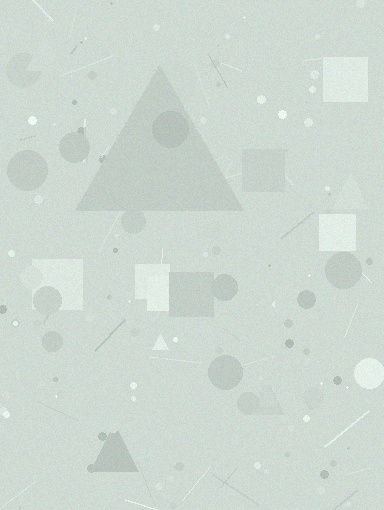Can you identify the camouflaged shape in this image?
The camouflaged shape is a triangle.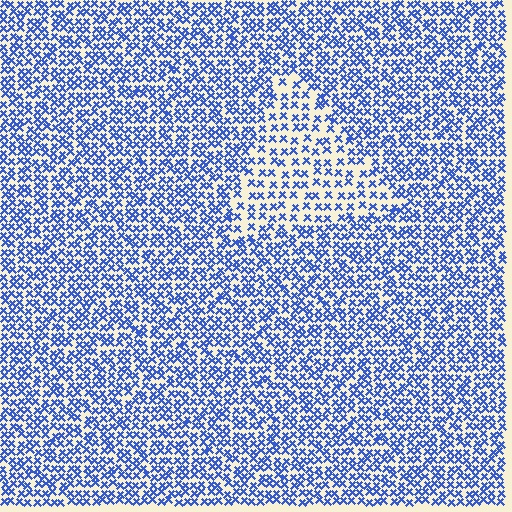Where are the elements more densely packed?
The elements are more densely packed outside the triangle boundary.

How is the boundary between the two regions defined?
The boundary is defined by a change in element density (approximately 1.8x ratio). All elements are the same color, size, and shape.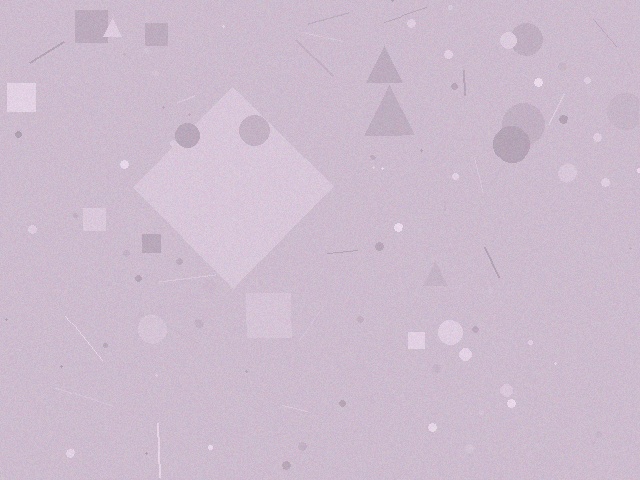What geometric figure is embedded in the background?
A diamond is embedded in the background.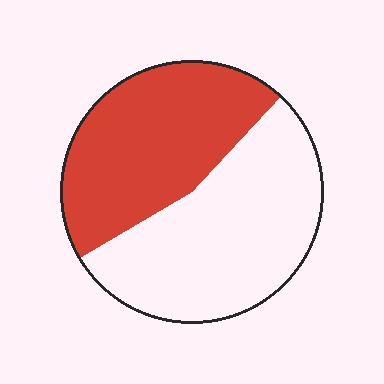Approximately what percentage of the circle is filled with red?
Approximately 45%.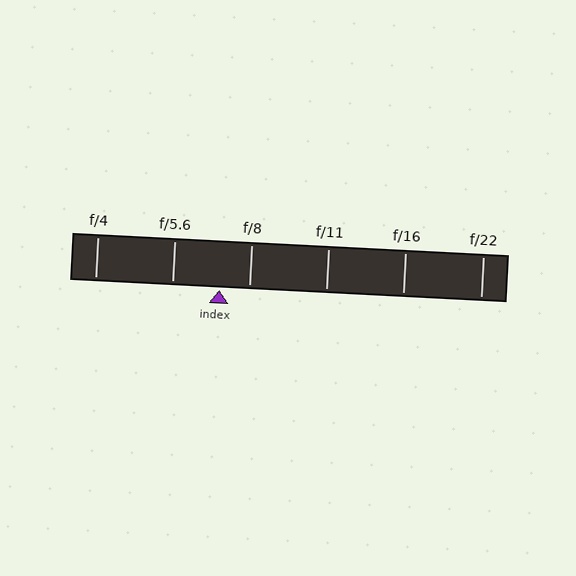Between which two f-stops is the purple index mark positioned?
The index mark is between f/5.6 and f/8.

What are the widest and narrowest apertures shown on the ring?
The widest aperture shown is f/4 and the narrowest is f/22.